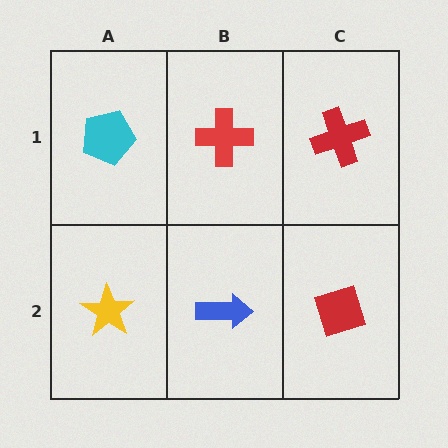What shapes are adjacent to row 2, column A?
A cyan pentagon (row 1, column A), a blue arrow (row 2, column B).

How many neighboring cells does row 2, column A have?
2.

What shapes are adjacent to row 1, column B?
A blue arrow (row 2, column B), a cyan pentagon (row 1, column A), a red cross (row 1, column C).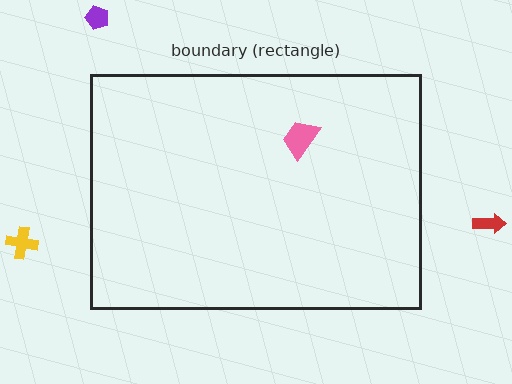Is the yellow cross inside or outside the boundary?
Outside.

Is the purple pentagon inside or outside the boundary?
Outside.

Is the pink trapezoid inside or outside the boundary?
Inside.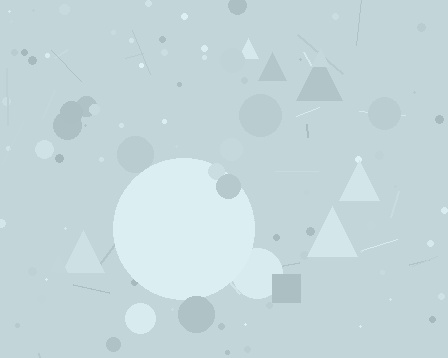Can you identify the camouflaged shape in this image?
The camouflaged shape is a circle.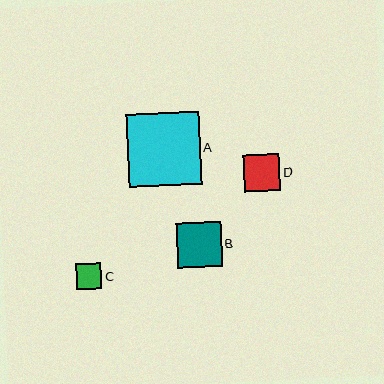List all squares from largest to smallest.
From largest to smallest: A, B, D, C.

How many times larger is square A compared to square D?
Square A is approximately 2.0 times the size of square D.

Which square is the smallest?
Square C is the smallest with a size of approximately 26 pixels.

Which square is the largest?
Square A is the largest with a size of approximately 72 pixels.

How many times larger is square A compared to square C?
Square A is approximately 2.8 times the size of square C.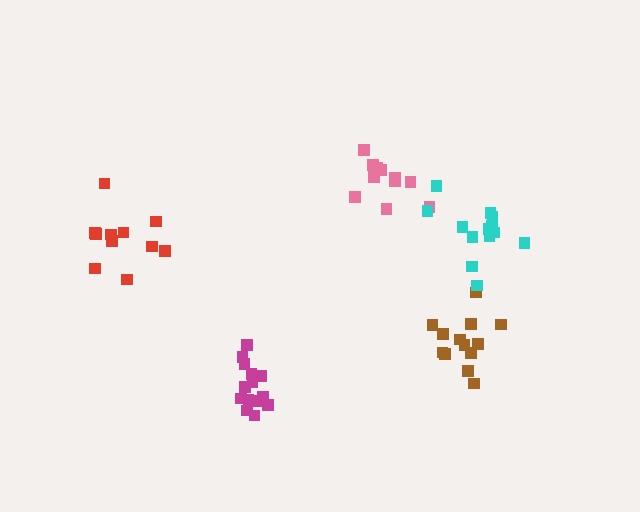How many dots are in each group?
Group 1: 11 dots, Group 2: 13 dots, Group 3: 14 dots, Group 4: 13 dots, Group 5: 11 dots (62 total).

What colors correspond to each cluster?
The clusters are colored: pink, brown, magenta, cyan, red.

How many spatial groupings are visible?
There are 5 spatial groupings.